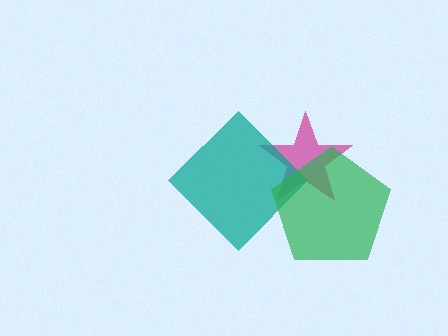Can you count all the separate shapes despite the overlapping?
Yes, there are 3 separate shapes.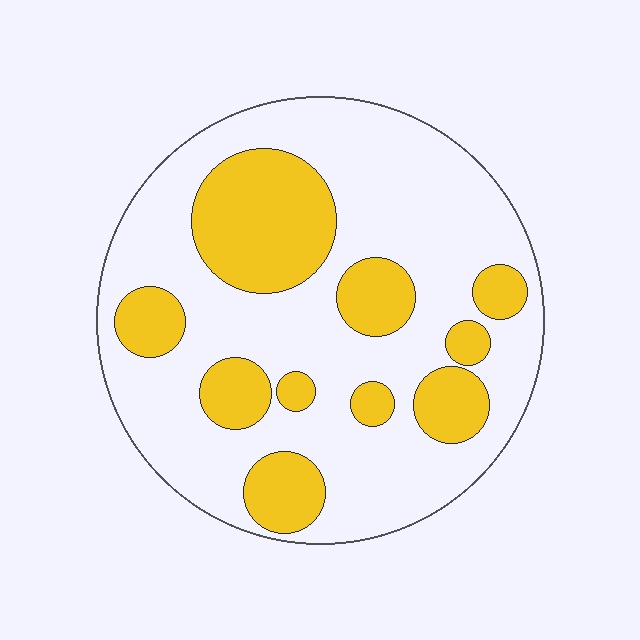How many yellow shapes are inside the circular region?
10.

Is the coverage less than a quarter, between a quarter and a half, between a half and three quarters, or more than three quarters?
Between a quarter and a half.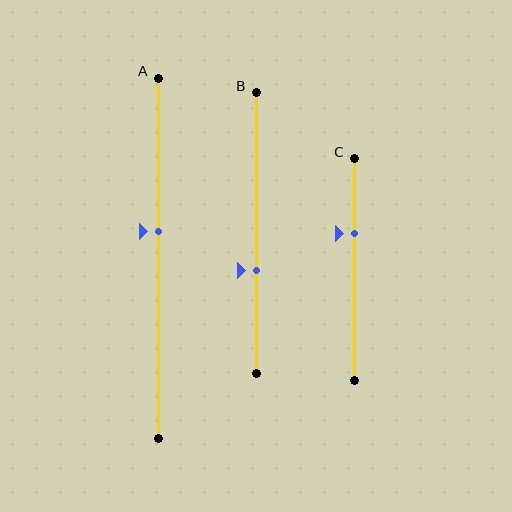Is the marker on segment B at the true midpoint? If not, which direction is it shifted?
No, the marker on segment B is shifted downward by about 13% of the segment length.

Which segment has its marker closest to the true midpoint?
Segment A has its marker closest to the true midpoint.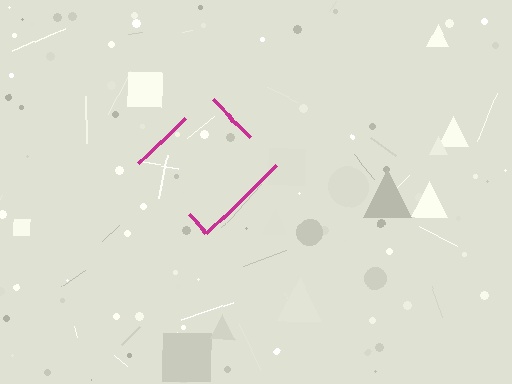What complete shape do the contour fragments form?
The contour fragments form a diamond.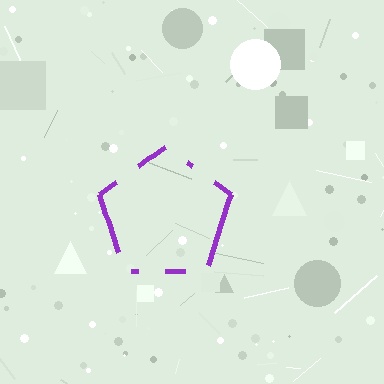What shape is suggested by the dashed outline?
The dashed outline suggests a pentagon.